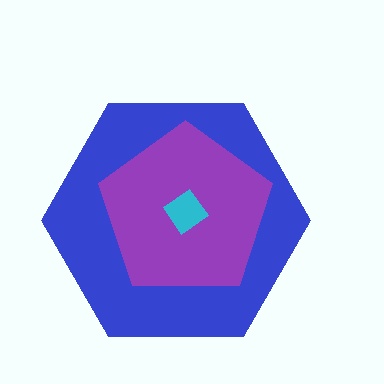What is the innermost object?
The cyan diamond.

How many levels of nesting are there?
3.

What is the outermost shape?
The blue hexagon.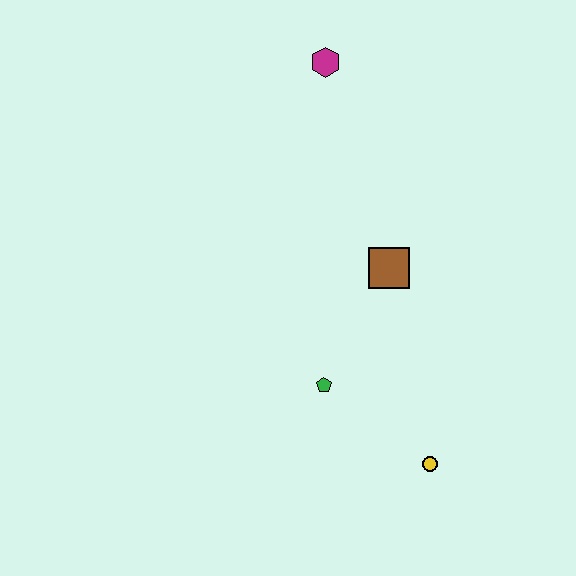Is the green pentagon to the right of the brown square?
No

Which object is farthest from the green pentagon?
The magenta hexagon is farthest from the green pentagon.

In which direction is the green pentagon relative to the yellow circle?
The green pentagon is to the left of the yellow circle.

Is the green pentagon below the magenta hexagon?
Yes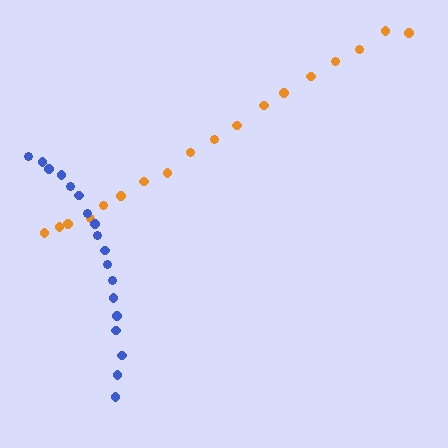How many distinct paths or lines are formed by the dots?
There are 2 distinct paths.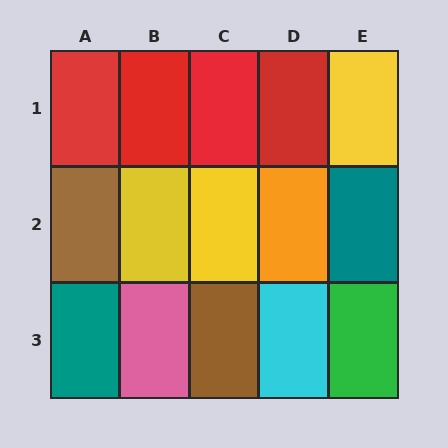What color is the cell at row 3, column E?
Green.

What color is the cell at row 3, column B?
Pink.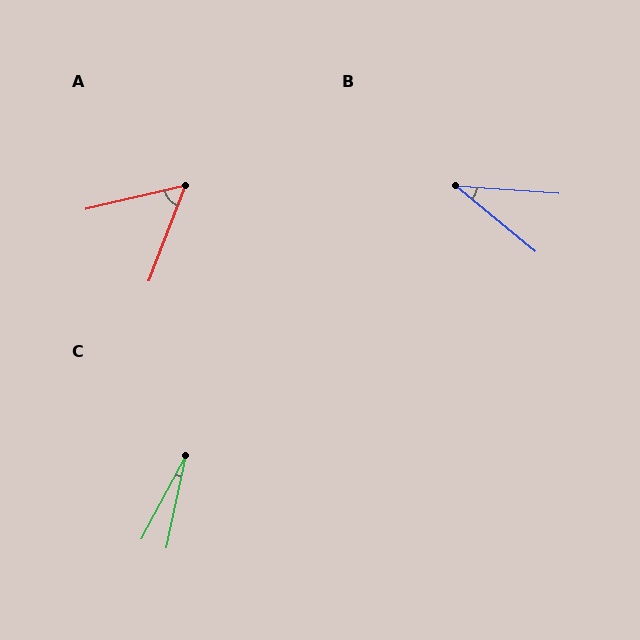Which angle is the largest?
A, at approximately 56 degrees.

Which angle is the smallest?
C, at approximately 16 degrees.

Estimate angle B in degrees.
Approximately 35 degrees.